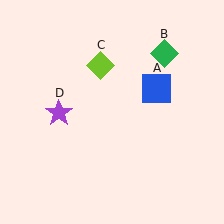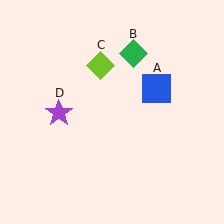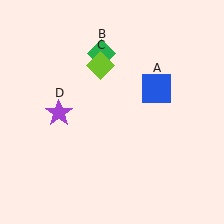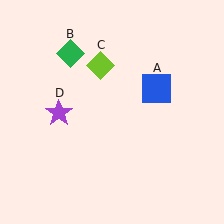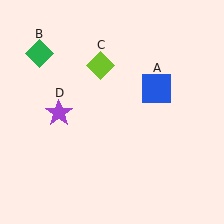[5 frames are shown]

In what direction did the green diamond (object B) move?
The green diamond (object B) moved left.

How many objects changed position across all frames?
1 object changed position: green diamond (object B).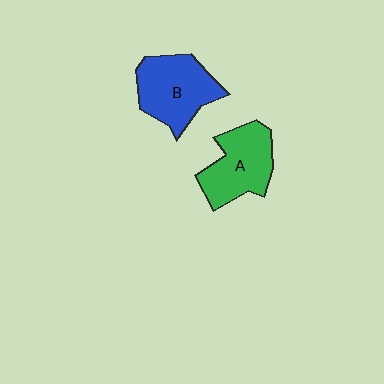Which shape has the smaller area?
Shape A (green).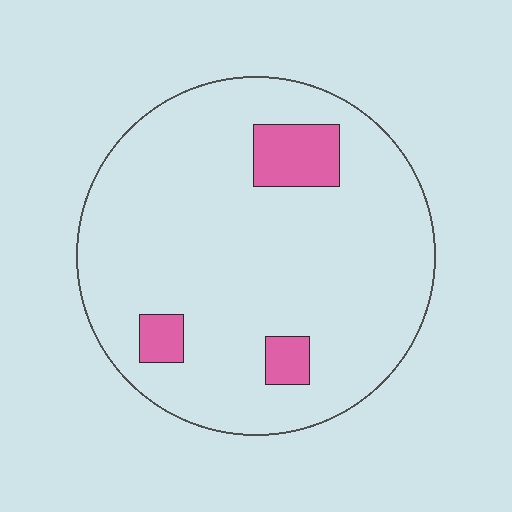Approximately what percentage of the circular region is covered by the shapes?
Approximately 10%.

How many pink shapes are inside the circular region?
3.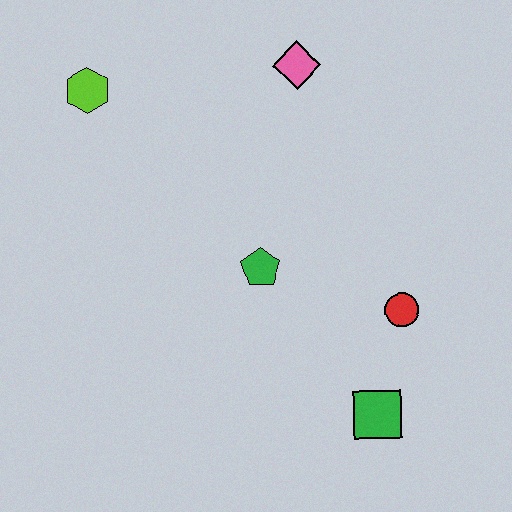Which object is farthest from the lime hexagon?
The green square is farthest from the lime hexagon.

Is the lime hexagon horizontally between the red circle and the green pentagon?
No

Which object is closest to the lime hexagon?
The pink diamond is closest to the lime hexagon.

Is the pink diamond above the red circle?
Yes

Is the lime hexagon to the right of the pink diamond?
No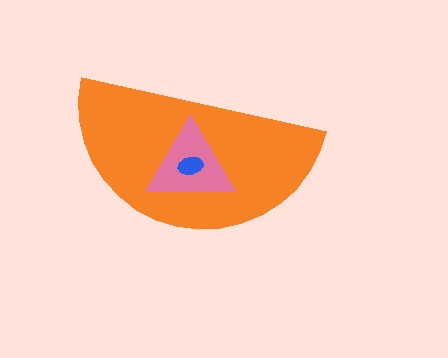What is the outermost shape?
The orange semicircle.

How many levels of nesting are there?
3.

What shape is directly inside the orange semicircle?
The pink triangle.